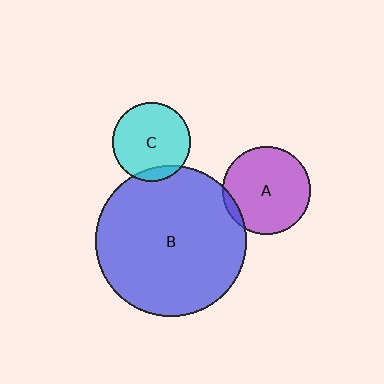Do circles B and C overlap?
Yes.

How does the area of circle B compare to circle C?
Approximately 3.7 times.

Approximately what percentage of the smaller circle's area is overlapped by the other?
Approximately 10%.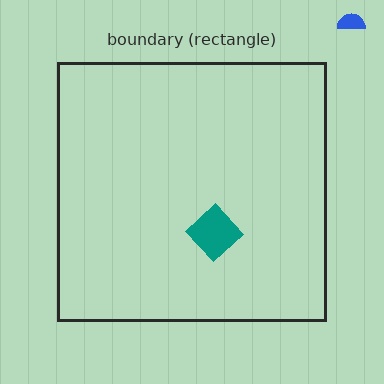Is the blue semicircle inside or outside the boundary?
Outside.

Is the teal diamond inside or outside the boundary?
Inside.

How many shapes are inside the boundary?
1 inside, 1 outside.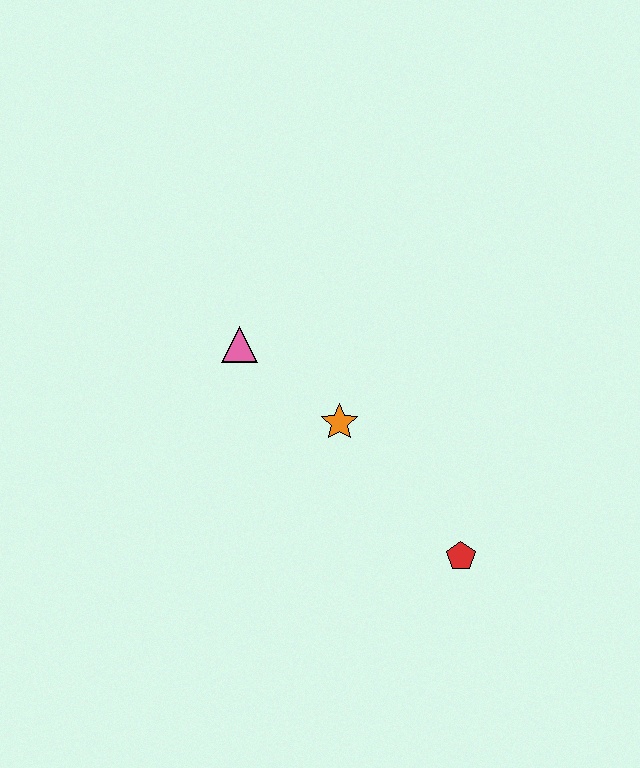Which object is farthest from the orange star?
The red pentagon is farthest from the orange star.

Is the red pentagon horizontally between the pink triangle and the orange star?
No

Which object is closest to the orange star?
The pink triangle is closest to the orange star.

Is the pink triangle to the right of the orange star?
No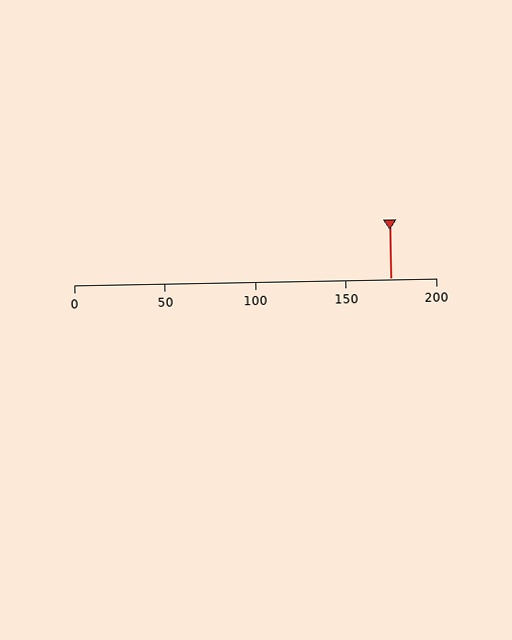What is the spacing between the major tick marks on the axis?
The major ticks are spaced 50 apart.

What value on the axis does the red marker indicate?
The marker indicates approximately 175.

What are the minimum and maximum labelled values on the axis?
The axis runs from 0 to 200.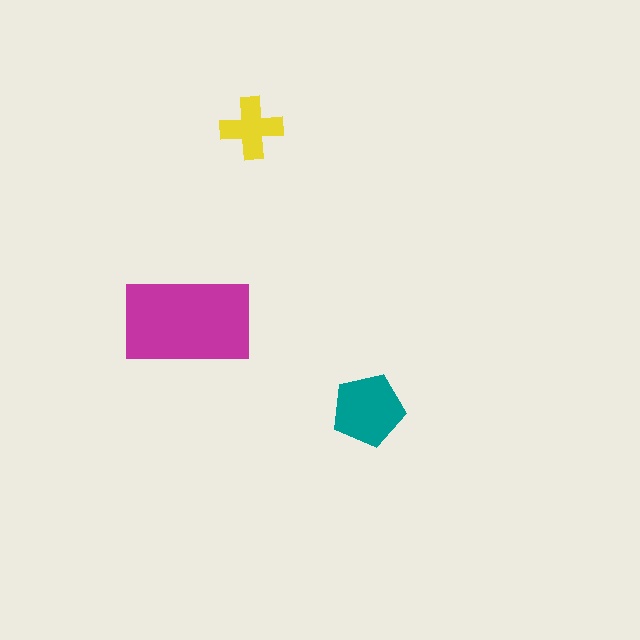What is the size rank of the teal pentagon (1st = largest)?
2nd.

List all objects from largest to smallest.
The magenta rectangle, the teal pentagon, the yellow cross.